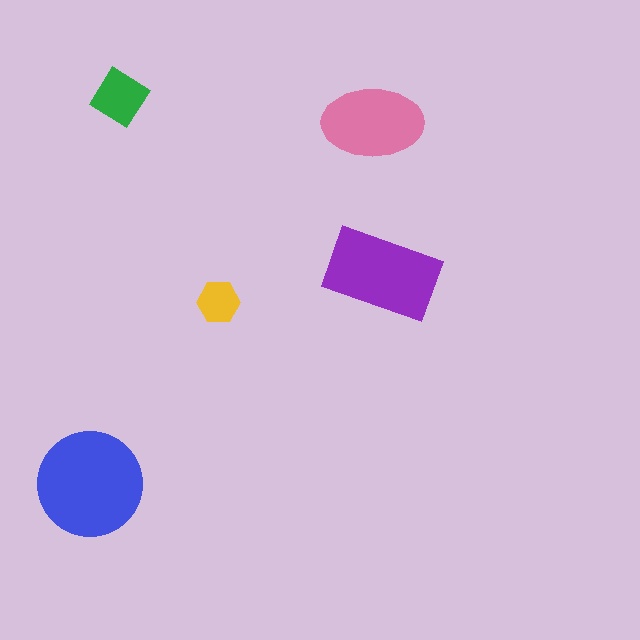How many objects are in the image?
There are 5 objects in the image.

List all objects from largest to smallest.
The blue circle, the purple rectangle, the pink ellipse, the green diamond, the yellow hexagon.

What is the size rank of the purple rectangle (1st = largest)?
2nd.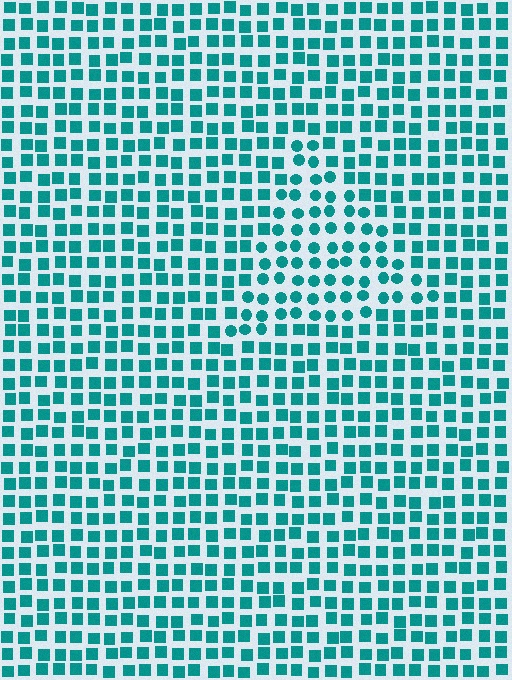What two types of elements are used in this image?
The image uses circles inside the triangle region and squares outside it.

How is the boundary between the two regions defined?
The boundary is defined by a change in element shape: circles inside vs. squares outside. All elements share the same color and spacing.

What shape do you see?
I see a triangle.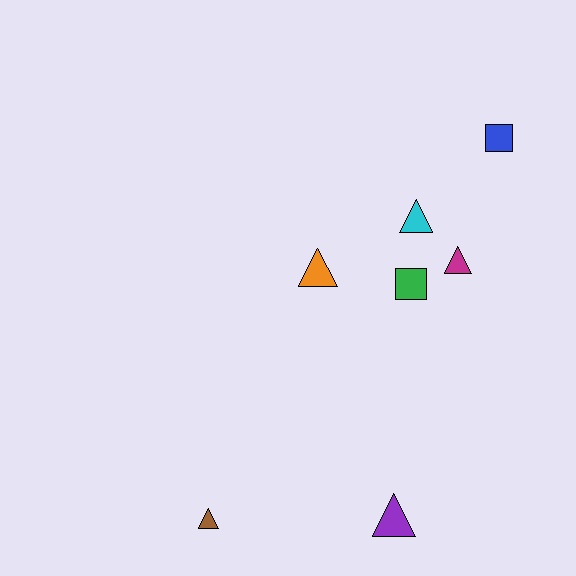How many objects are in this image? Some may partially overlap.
There are 7 objects.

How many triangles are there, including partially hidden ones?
There are 5 triangles.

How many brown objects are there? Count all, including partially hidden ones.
There is 1 brown object.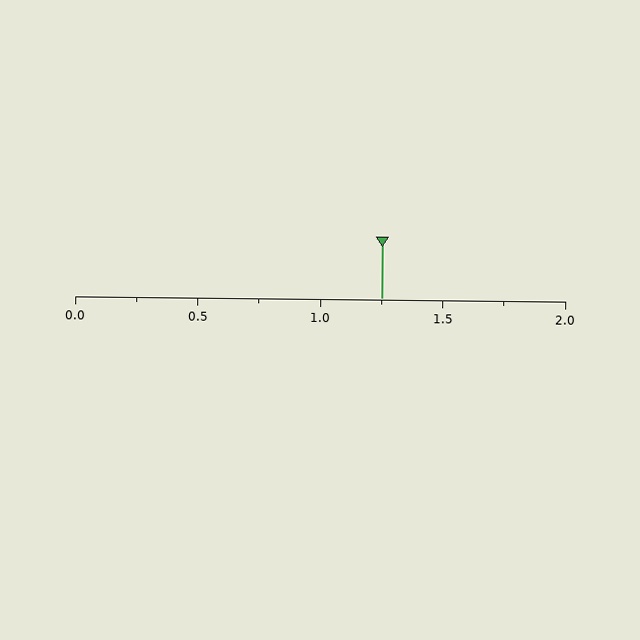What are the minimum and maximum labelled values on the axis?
The axis runs from 0.0 to 2.0.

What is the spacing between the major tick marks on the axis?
The major ticks are spaced 0.5 apart.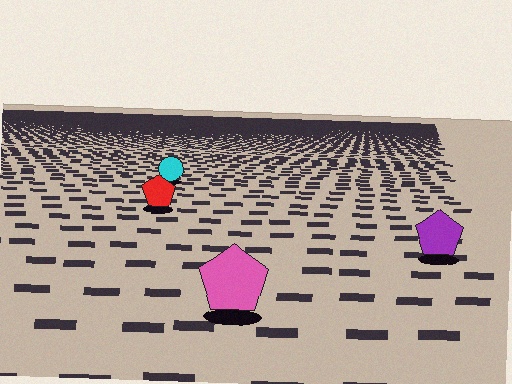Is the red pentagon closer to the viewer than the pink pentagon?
No. The pink pentagon is closer — you can tell from the texture gradient: the ground texture is coarser near it.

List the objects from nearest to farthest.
From nearest to farthest: the pink pentagon, the purple pentagon, the red pentagon, the cyan circle.